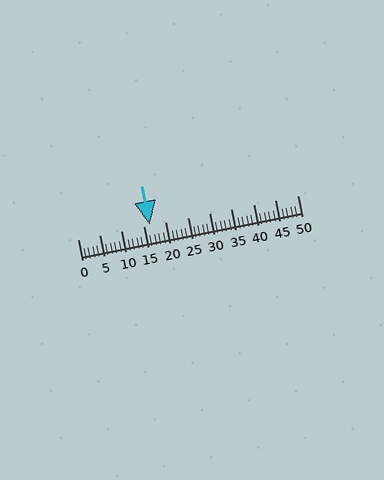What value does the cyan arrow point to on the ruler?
The cyan arrow points to approximately 16.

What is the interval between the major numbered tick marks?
The major tick marks are spaced 5 units apart.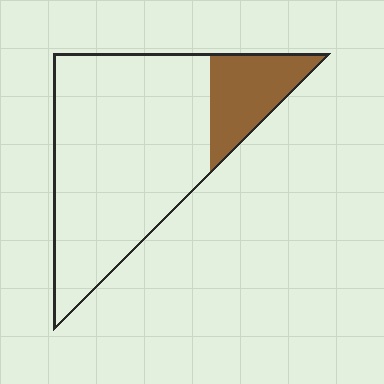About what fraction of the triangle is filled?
About one fifth (1/5).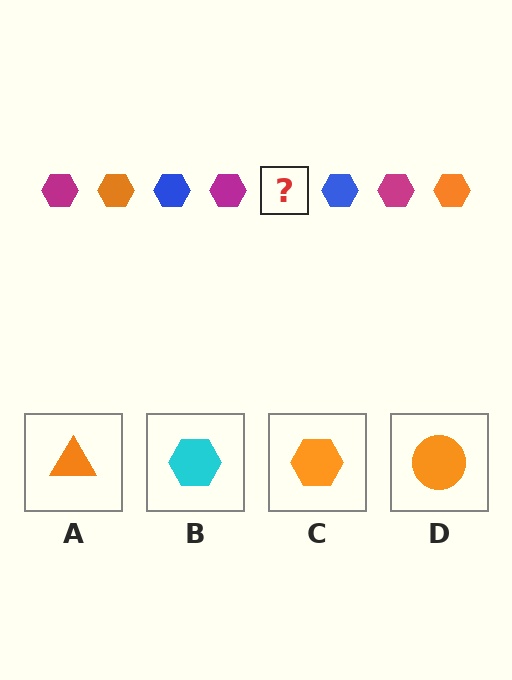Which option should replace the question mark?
Option C.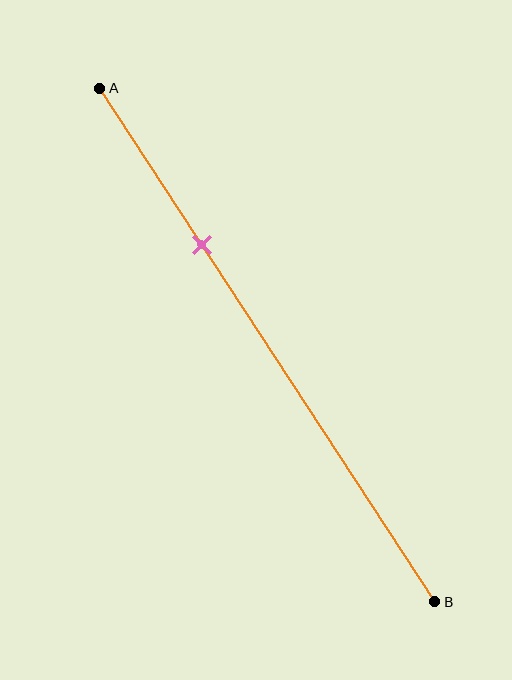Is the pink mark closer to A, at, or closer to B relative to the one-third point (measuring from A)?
The pink mark is approximately at the one-third point of segment AB.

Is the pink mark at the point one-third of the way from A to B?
Yes, the mark is approximately at the one-third point.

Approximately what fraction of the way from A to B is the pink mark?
The pink mark is approximately 30% of the way from A to B.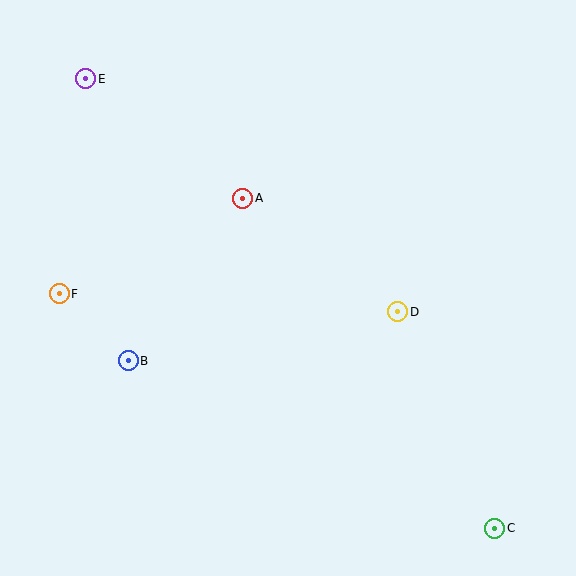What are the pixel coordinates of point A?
Point A is at (243, 198).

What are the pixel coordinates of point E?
Point E is at (86, 79).